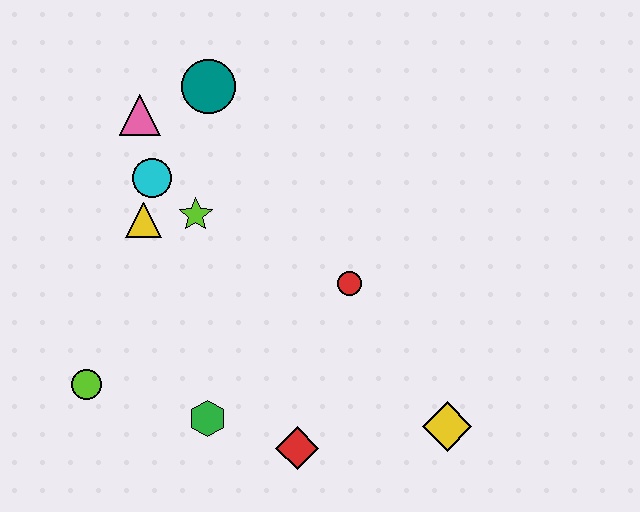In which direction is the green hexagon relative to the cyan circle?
The green hexagon is below the cyan circle.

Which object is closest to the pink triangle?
The cyan circle is closest to the pink triangle.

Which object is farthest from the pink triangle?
The yellow diamond is farthest from the pink triangle.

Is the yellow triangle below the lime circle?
No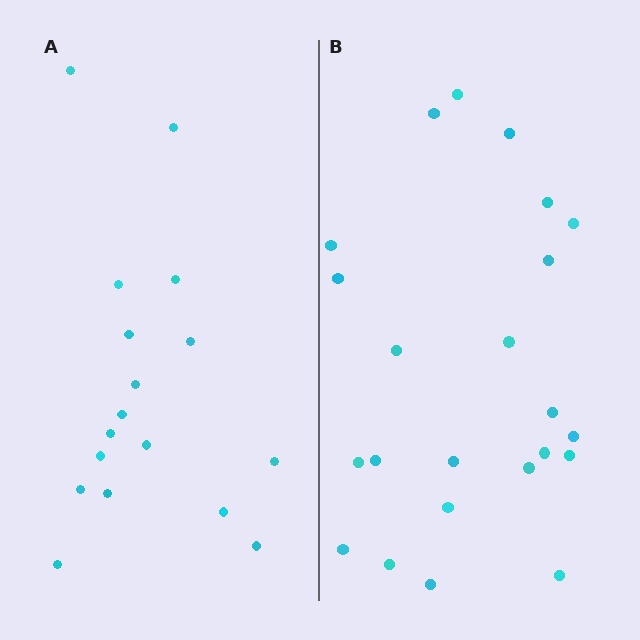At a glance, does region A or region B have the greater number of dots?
Region B (the right region) has more dots.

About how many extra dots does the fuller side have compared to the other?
Region B has about 6 more dots than region A.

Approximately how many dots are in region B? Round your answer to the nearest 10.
About 20 dots. (The exact count is 23, which rounds to 20.)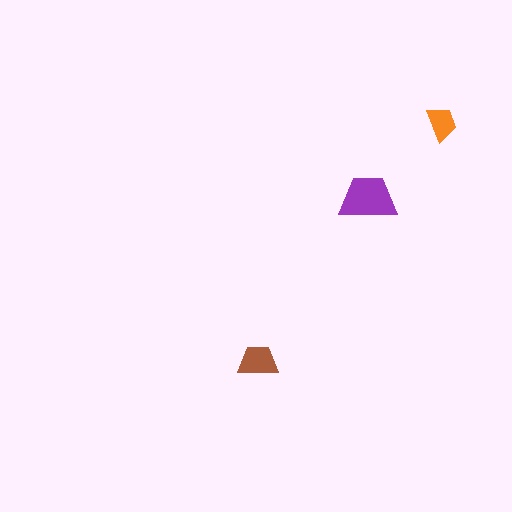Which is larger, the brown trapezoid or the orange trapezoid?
The brown one.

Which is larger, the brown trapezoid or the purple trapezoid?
The purple one.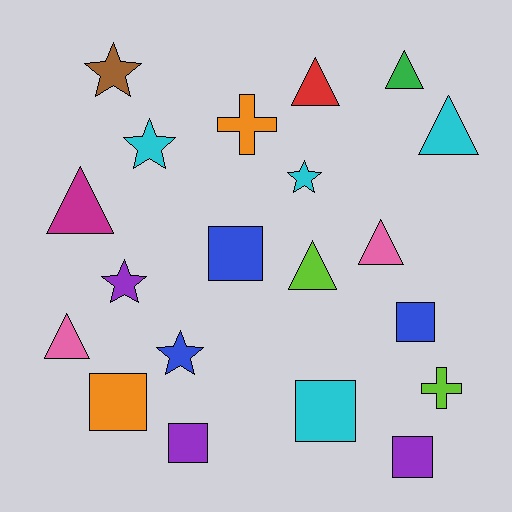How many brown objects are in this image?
There is 1 brown object.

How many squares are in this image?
There are 6 squares.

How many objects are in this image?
There are 20 objects.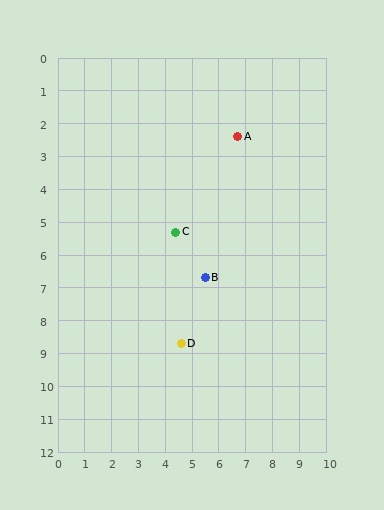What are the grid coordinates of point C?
Point C is at approximately (4.4, 5.3).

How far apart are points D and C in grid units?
Points D and C are about 3.4 grid units apart.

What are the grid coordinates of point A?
Point A is at approximately (6.7, 2.4).